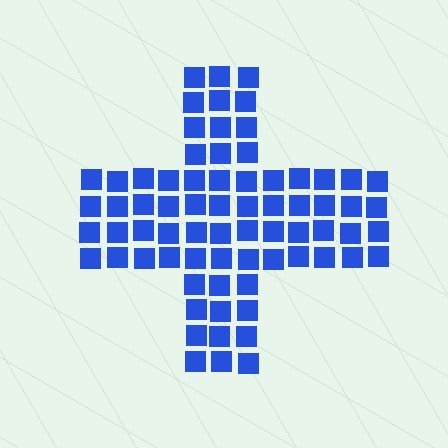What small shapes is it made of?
It is made of small squares.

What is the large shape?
The large shape is a cross.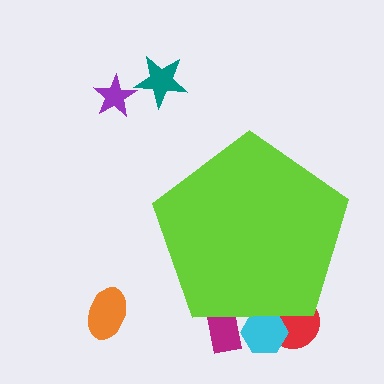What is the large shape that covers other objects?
A lime pentagon.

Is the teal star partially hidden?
No, the teal star is fully visible.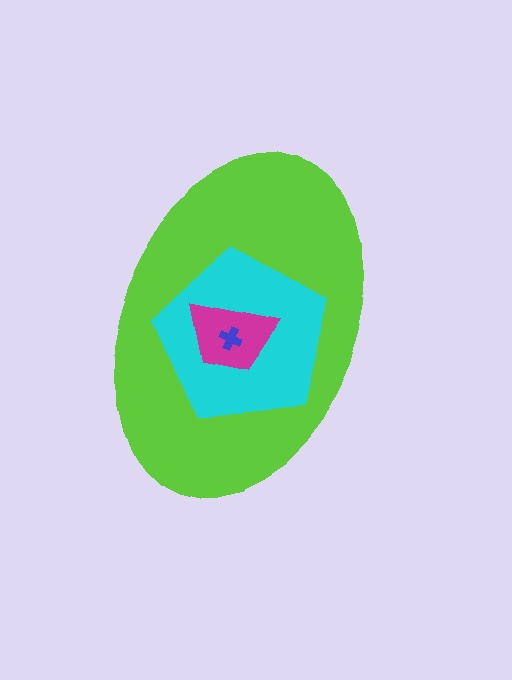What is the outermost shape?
The lime ellipse.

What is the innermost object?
The blue cross.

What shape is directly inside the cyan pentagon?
The magenta trapezoid.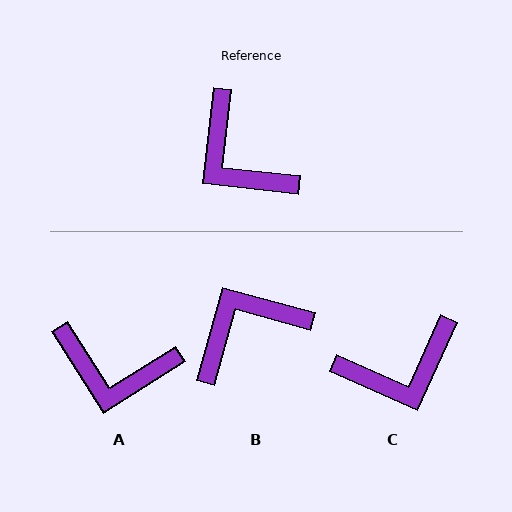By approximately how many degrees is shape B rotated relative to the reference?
Approximately 99 degrees clockwise.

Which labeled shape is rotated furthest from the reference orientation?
B, about 99 degrees away.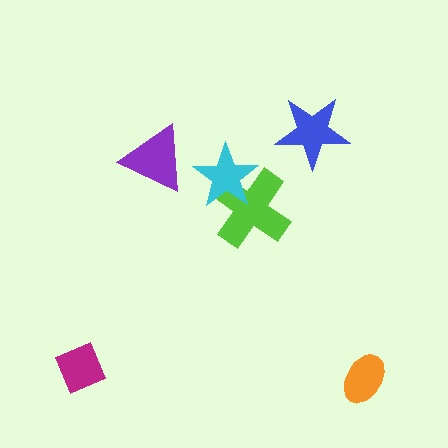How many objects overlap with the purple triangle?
0 objects overlap with the purple triangle.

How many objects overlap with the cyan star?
1 object overlaps with the cyan star.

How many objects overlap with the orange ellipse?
0 objects overlap with the orange ellipse.